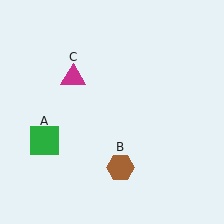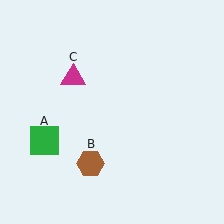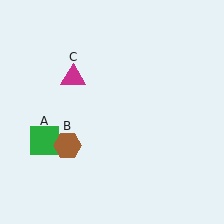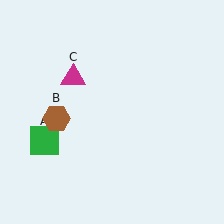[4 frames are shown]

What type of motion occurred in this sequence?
The brown hexagon (object B) rotated clockwise around the center of the scene.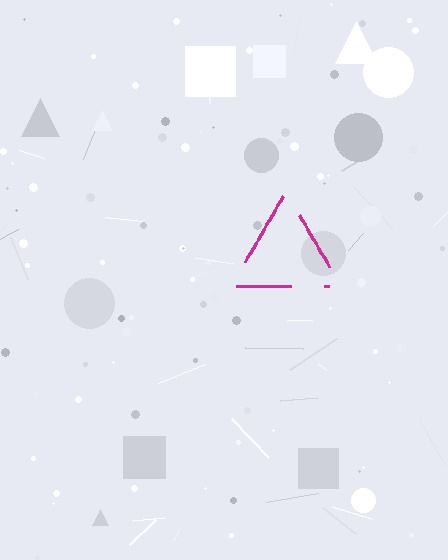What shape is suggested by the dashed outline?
The dashed outline suggests a triangle.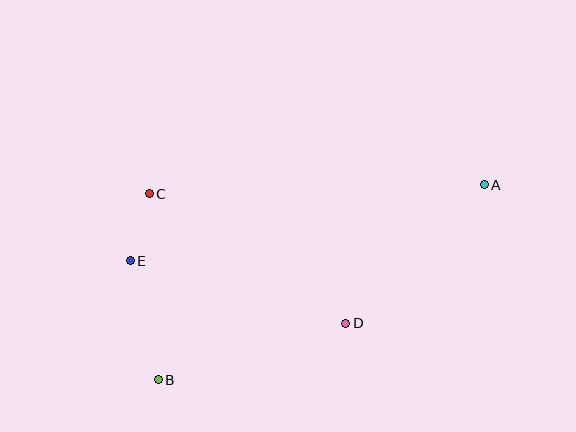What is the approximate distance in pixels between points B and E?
The distance between B and E is approximately 122 pixels.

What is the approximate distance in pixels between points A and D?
The distance between A and D is approximately 196 pixels.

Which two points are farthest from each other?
Points A and B are farthest from each other.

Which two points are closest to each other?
Points C and E are closest to each other.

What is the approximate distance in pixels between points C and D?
The distance between C and D is approximately 235 pixels.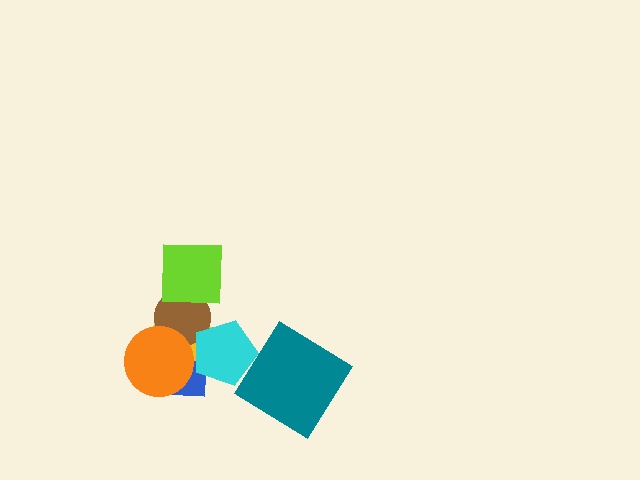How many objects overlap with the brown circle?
5 objects overlap with the brown circle.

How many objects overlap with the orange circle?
3 objects overlap with the orange circle.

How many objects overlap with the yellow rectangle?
4 objects overlap with the yellow rectangle.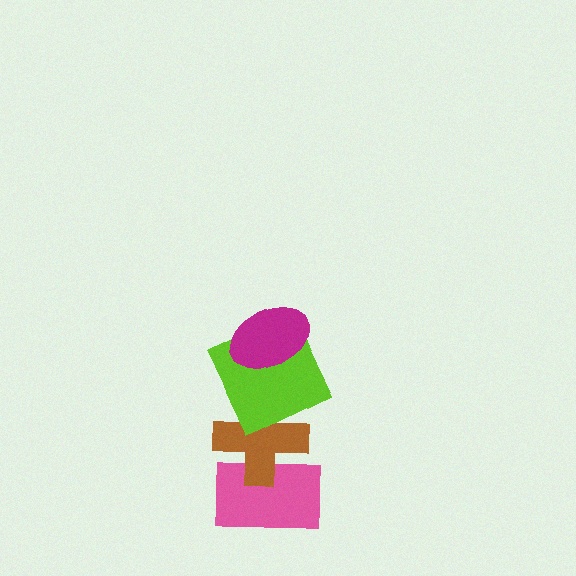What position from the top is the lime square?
The lime square is 2nd from the top.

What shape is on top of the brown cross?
The lime square is on top of the brown cross.